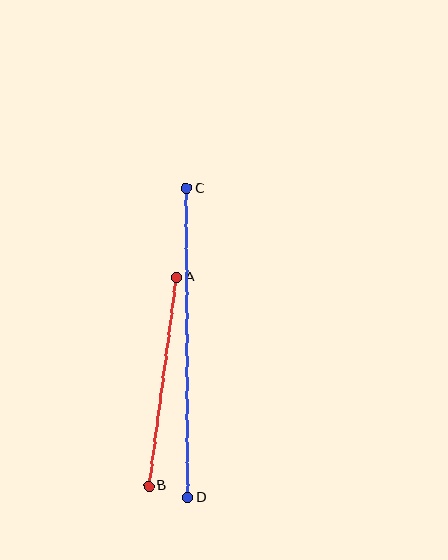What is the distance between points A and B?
The distance is approximately 210 pixels.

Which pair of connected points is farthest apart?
Points C and D are farthest apart.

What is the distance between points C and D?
The distance is approximately 309 pixels.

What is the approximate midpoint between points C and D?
The midpoint is at approximately (187, 343) pixels.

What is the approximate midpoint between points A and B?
The midpoint is at approximately (163, 382) pixels.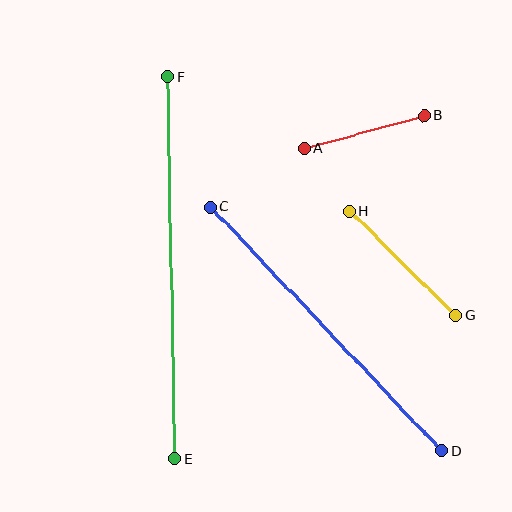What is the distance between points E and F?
The distance is approximately 382 pixels.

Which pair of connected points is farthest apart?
Points E and F are farthest apart.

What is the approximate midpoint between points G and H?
The midpoint is at approximately (403, 263) pixels.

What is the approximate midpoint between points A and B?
The midpoint is at approximately (364, 132) pixels.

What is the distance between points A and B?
The distance is approximately 124 pixels.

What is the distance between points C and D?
The distance is approximately 336 pixels.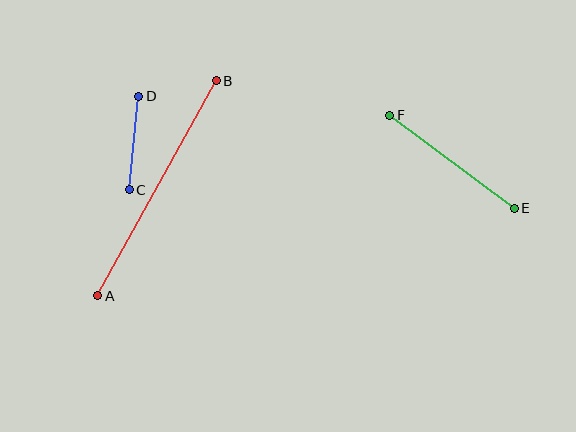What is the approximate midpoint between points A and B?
The midpoint is at approximately (157, 188) pixels.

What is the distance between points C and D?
The distance is approximately 94 pixels.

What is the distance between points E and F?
The distance is approximately 155 pixels.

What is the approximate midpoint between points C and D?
The midpoint is at approximately (134, 143) pixels.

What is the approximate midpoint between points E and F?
The midpoint is at approximately (452, 162) pixels.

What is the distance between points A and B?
The distance is approximately 245 pixels.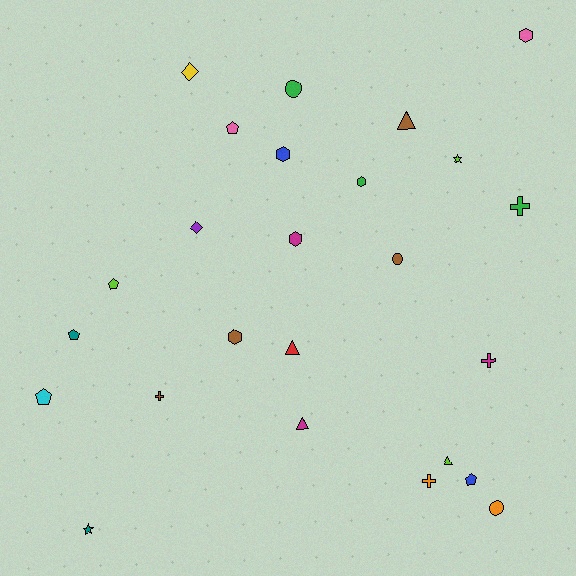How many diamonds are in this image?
There are 2 diamonds.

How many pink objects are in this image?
There are 2 pink objects.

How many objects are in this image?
There are 25 objects.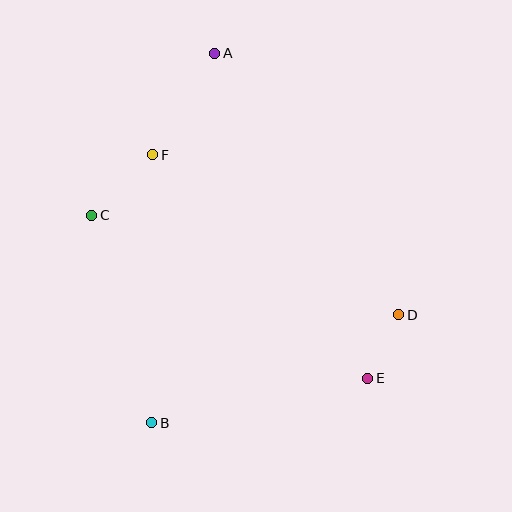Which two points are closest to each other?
Points D and E are closest to each other.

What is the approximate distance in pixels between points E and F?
The distance between E and F is approximately 310 pixels.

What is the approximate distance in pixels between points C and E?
The distance between C and E is approximately 321 pixels.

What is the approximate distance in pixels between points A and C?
The distance between A and C is approximately 204 pixels.